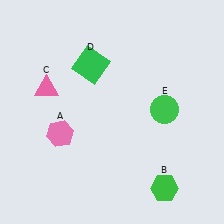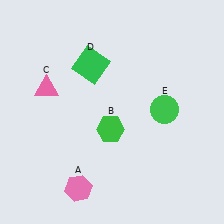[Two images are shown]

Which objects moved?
The objects that moved are: the pink hexagon (A), the green hexagon (B).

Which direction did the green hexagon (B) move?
The green hexagon (B) moved up.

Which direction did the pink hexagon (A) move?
The pink hexagon (A) moved down.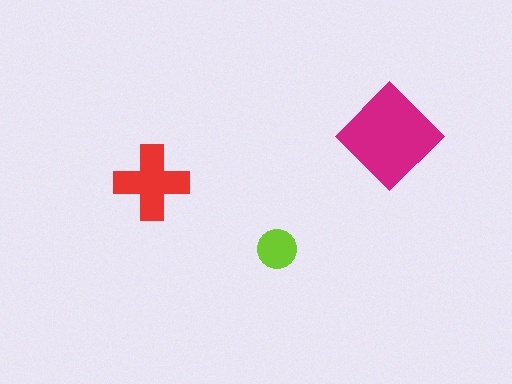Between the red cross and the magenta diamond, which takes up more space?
The magenta diamond.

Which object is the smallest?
The lime circle.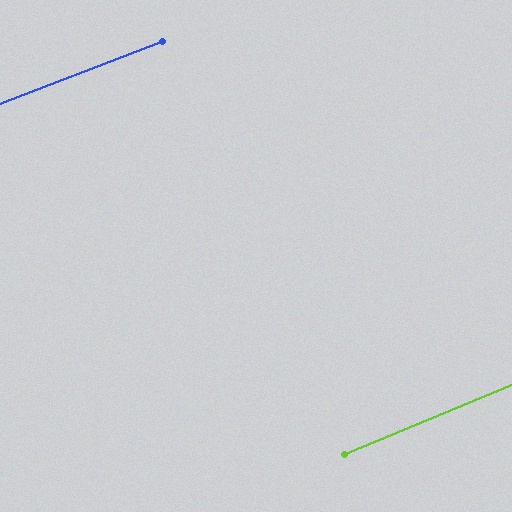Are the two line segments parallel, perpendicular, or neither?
Parallel — their directions differ by only 1.4°.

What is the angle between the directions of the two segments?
Approximately 1 degree.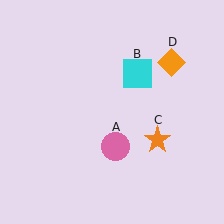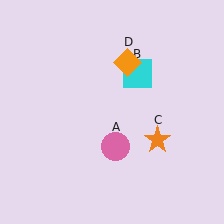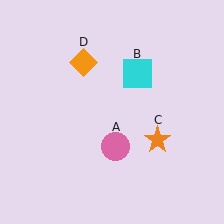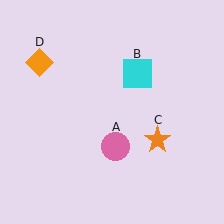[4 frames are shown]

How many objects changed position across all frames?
1 object changed position: orange diamond (object D).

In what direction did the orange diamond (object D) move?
The orange diamond (object D) moved left.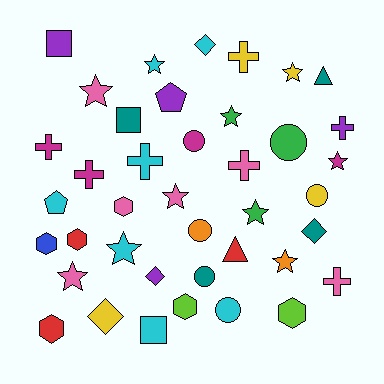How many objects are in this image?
There are 40 objects.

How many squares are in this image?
There are 3 squares.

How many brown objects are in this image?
There are no brown objects.